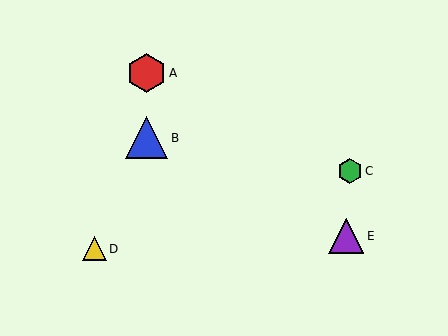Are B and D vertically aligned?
No, B is at x≈146 and D is at x≈94.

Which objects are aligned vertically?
Objects A, B are aligned vertically.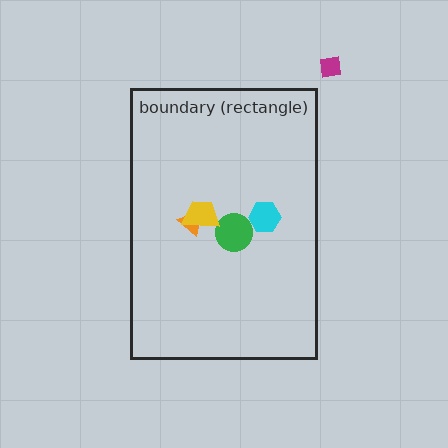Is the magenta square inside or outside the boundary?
Outside.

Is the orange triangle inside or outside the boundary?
Inside.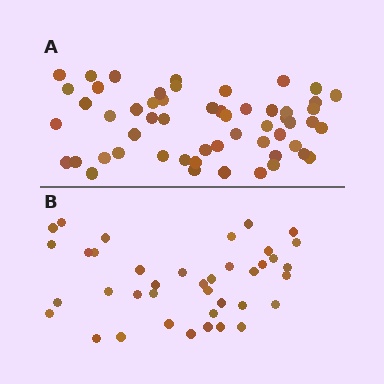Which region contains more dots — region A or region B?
Region A (the top region) has more dots.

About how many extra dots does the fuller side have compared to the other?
Region A has approximately 15 more dots than region B.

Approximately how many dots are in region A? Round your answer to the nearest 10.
About 60 dots. (The exact count is 55, which rounds to 60.)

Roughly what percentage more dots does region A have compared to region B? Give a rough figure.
About 40% more.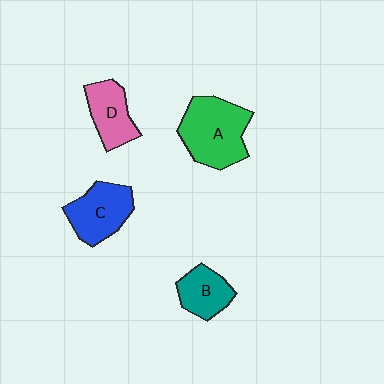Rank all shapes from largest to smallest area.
From largest to smallest: A (green), C (blue), D (pink), B (teal).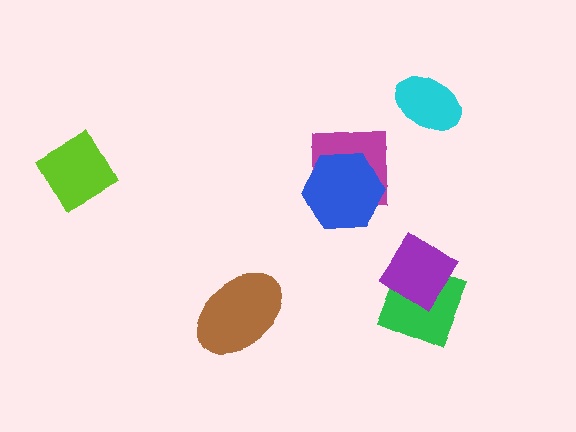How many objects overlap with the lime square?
0 objects overlap with the lime square.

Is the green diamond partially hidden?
Yes, it is partially covered by another shape.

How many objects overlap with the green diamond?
1 object overlaps with the green diamond.